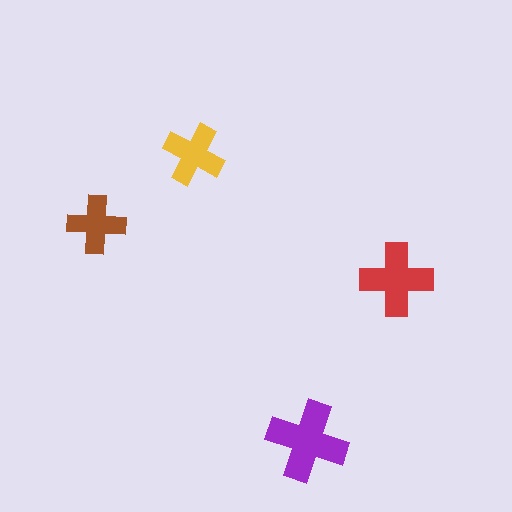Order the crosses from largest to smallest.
the purple one, the red one, the yellow one, the brown one.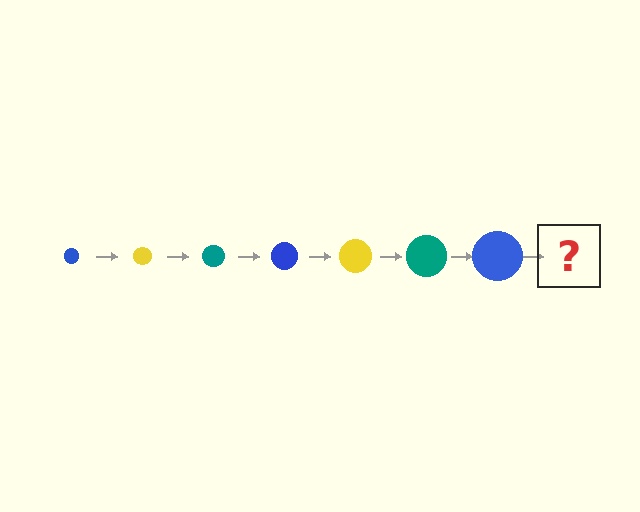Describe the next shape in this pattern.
It should be a yellow circle, larger than the previous one.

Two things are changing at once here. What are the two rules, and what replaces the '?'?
The two rules are that the circle grows larger each step and the color cycles through blue, yellow, and teal. The '?' should be a yellow circle, larger than the previous one.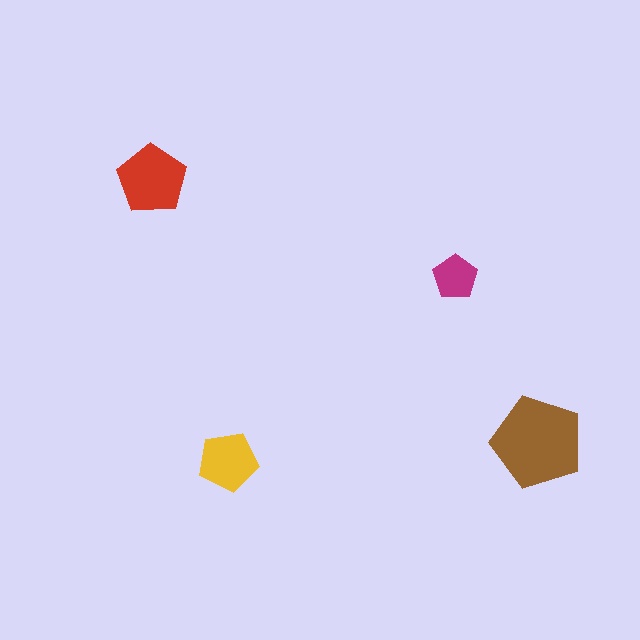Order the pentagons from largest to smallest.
the brown one, the red one, the yellow one, the magenta one.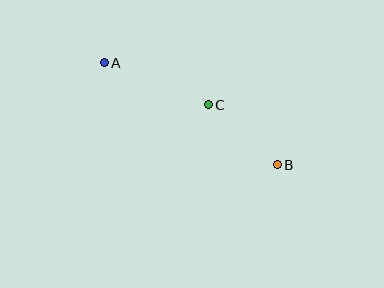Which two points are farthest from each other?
Points A and B are farthest from each other.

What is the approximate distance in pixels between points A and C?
The distance between A and C is approximately 113 pixels.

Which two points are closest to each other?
Points B and C are closest to each other.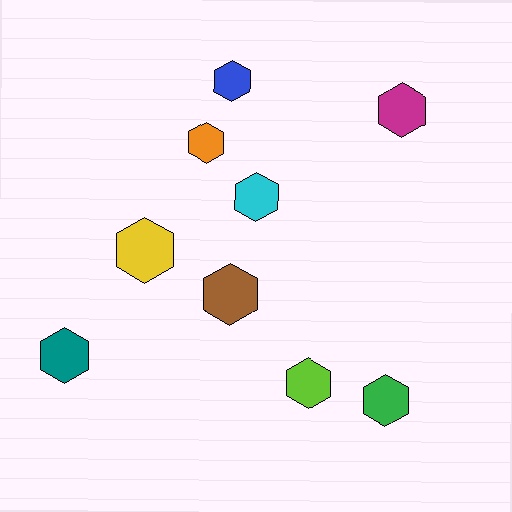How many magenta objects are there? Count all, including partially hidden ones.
There is 1 magenta object.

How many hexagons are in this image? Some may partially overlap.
There are 9 hexagons.